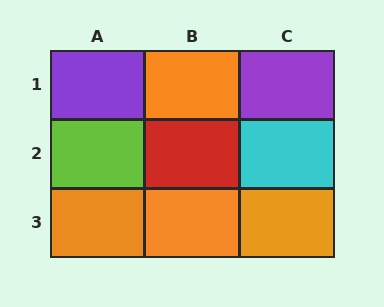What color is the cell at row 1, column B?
Orange.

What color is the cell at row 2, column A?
Lime.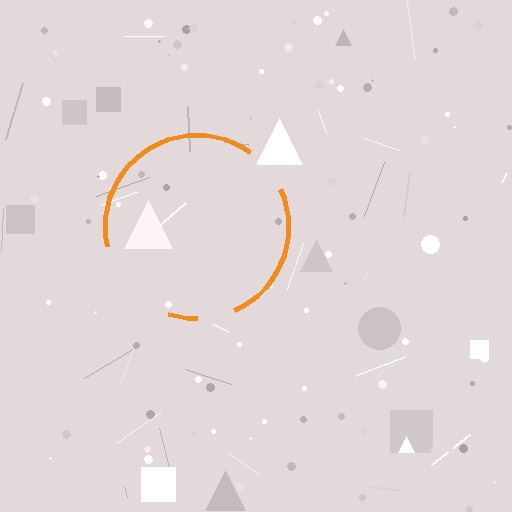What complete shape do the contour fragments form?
The contour fragments form a circle.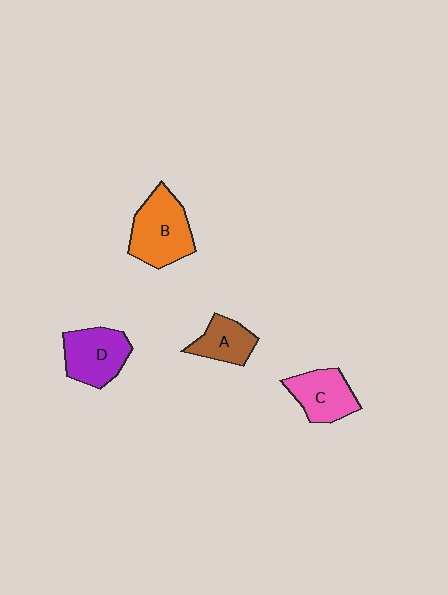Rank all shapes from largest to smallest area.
From largest to smallest: B (orange), D (purple), C (pink), A (brown).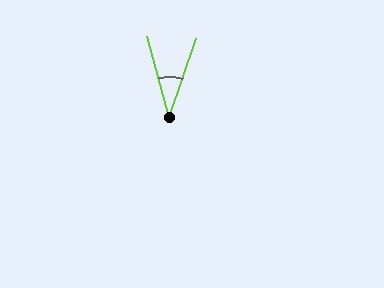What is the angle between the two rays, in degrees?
Approximately 34 degrees.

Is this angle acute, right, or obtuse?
It is acute.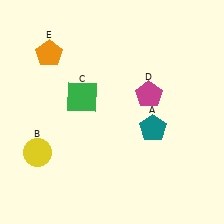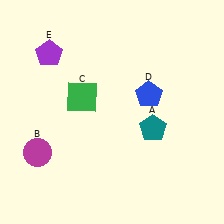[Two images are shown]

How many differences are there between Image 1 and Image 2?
There are 3 differences between the two images.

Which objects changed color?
B changed from yellow to magenta. D changed from magenta to blue. E changed from orange to purple.